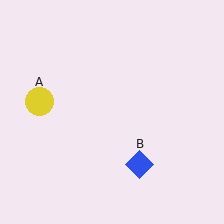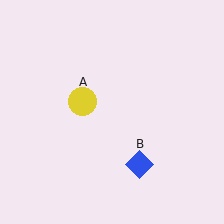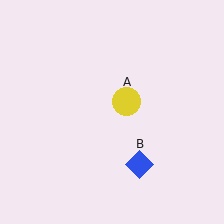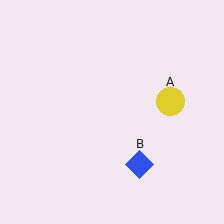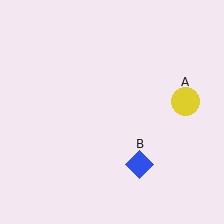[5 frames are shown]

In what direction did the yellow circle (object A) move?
The yellow circle (object A) moved right.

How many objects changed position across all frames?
1 object changed position: yellow circle (object A).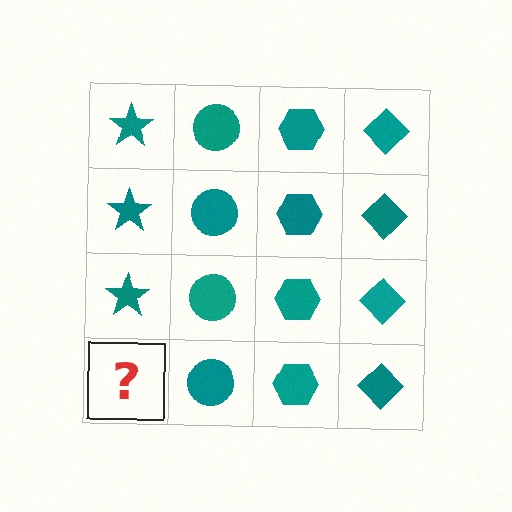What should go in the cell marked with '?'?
The missing cell should contain a teal star.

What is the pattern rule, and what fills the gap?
The rule is that each column has a consistent shape. The gap should be filled with a teal star.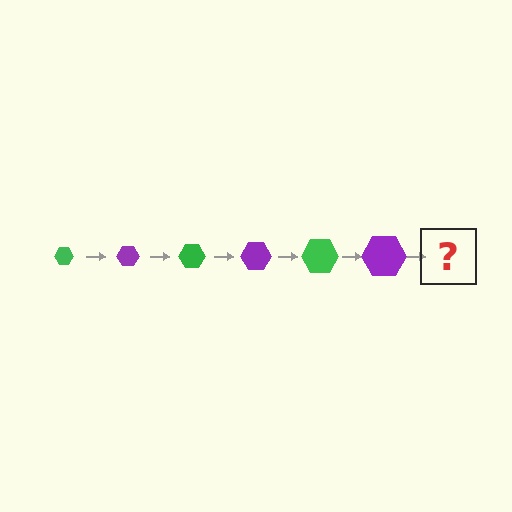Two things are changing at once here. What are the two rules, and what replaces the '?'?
The two rules are that the hexagon grows larger each step and the color cycles through green and purple. The '?' should be a green hexagon, larger than the previous one.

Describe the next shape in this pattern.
It should be a green hexagon, larger than the previous one.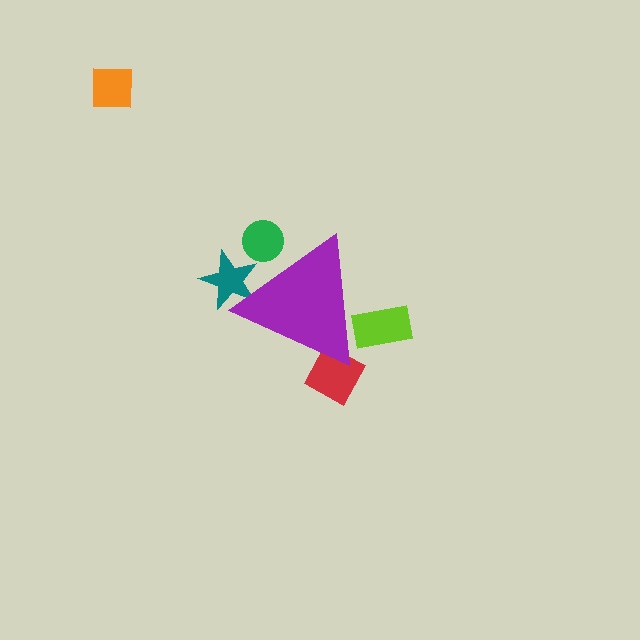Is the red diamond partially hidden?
Yes, the red diamond is partially hidden behind the purple triangle.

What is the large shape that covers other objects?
A purple triangle.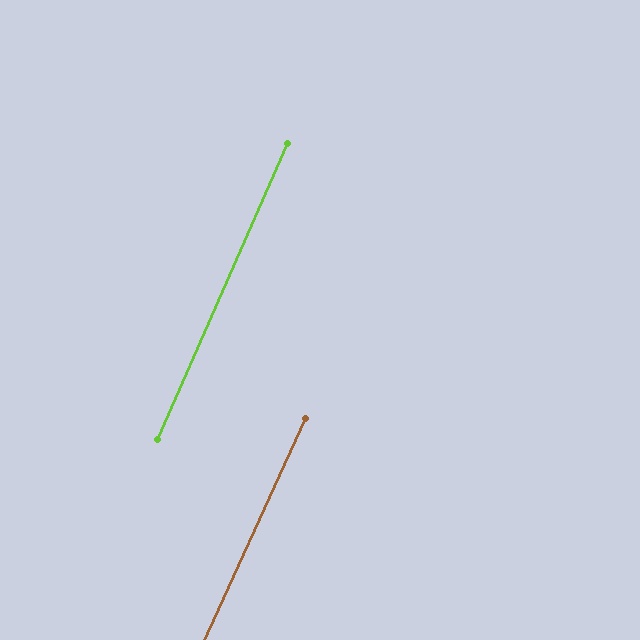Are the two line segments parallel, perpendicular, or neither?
Parallel — their directions differ by only 0.9°.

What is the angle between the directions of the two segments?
Approximately 1 degree.